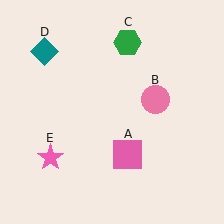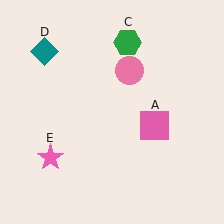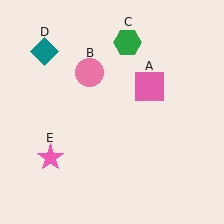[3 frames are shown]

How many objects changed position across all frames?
2 objects changed position: pink square (object A), pink circle (object B).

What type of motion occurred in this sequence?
The pink square (object A), pink circle (object B) rotated counterclockwise around the center of the scene.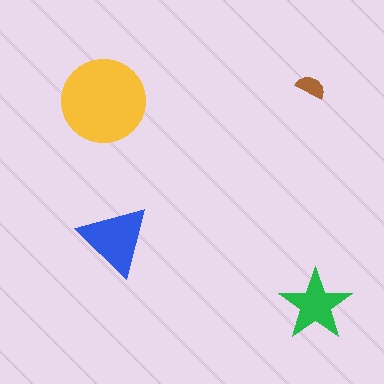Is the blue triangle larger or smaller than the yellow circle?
Smaller.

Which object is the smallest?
The brown semicircle.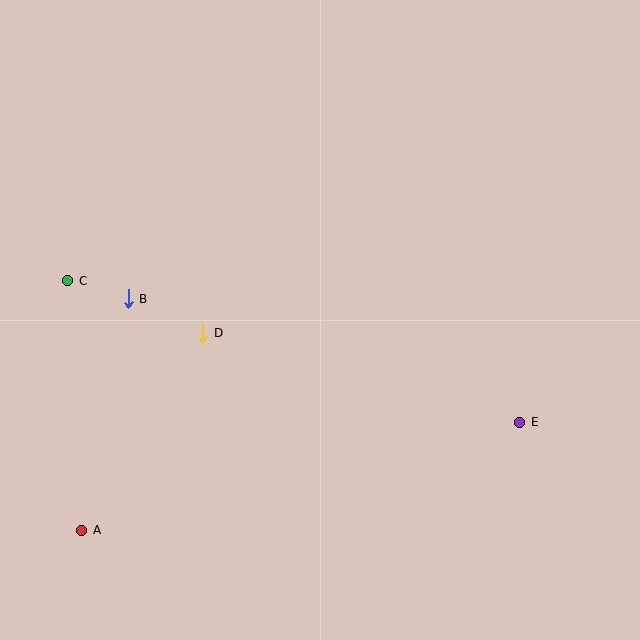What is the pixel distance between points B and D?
The distance between B and D is 83 pixels.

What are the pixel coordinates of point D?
Point D is at (203, 333).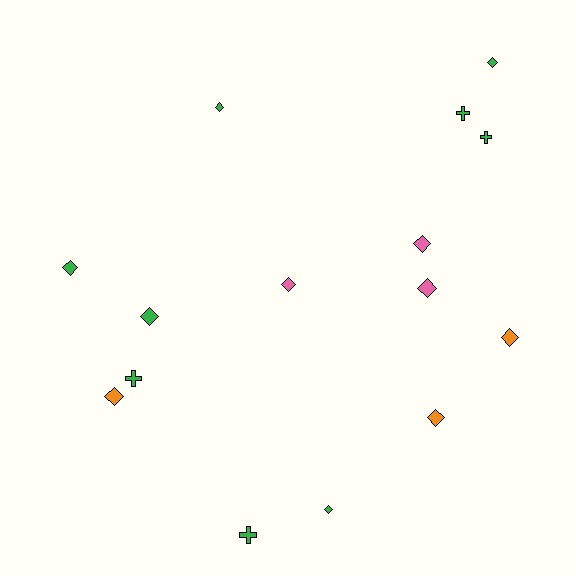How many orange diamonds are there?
There are 3 orange diamonds.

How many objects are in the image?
There are 15 objects.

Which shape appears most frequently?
Diamond, with 11 objects.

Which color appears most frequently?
Green, with 9 objects.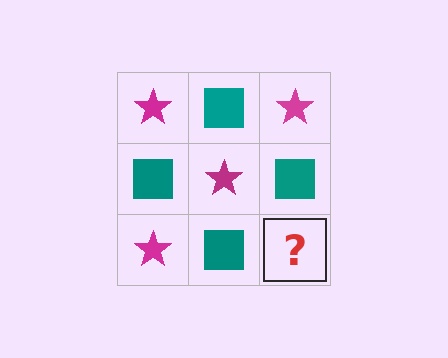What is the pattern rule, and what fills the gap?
The rule is that it alternates magenta star and teal square in a checkerboard pattern. The gap should be filled with a magenta star.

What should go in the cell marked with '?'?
The missing cell should contain a magenta star.